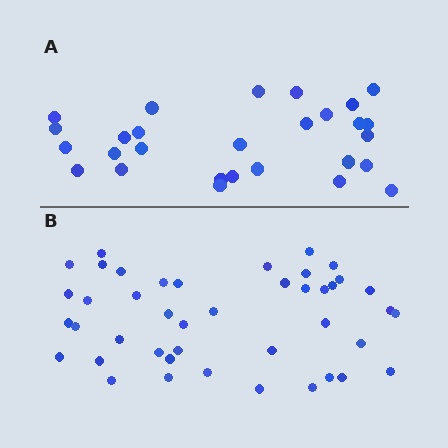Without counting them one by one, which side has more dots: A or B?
Region B (the bottom region) has more dots.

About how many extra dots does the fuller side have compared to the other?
Region B has approximately 15 more dots than region A.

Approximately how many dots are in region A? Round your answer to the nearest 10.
About 30 dots. (The exact count is 28, which rounds to 30.)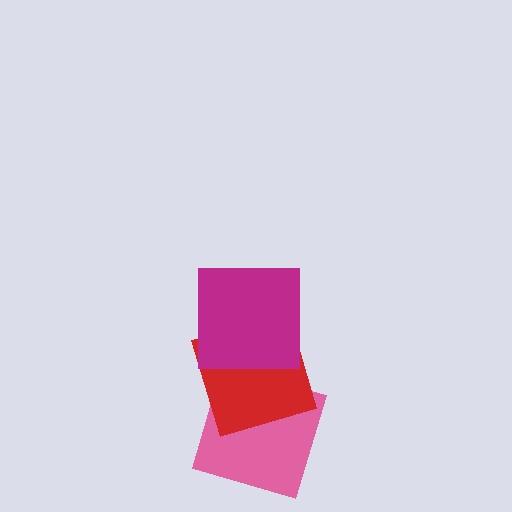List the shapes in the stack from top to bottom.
From top to bottom: the magenta square, the red square, the pink square.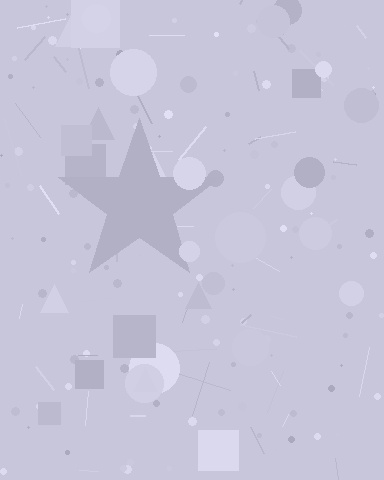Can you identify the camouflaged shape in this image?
The camouflaged shape is a star.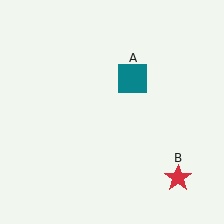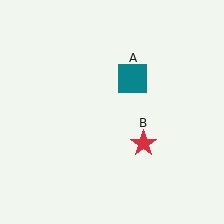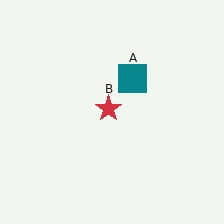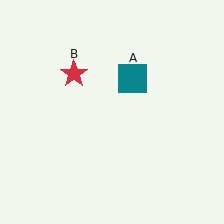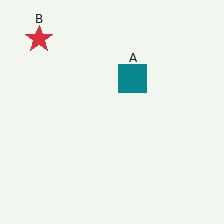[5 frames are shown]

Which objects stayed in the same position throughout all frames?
Teal square (object A) remained stationary.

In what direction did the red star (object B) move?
The red star (object B) moved up and to the left.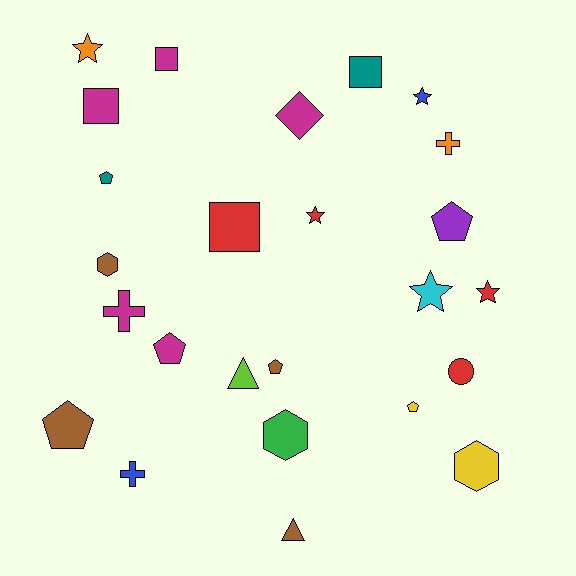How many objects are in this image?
There are 25 objects.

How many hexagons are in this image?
There are 3 hexagons.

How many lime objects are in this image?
There is 1 lime object.